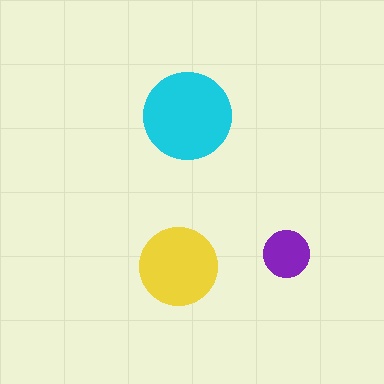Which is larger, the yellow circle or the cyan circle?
The cyan one.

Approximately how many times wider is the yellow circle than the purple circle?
About 1.5 times wider.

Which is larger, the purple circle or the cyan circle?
The cyan one.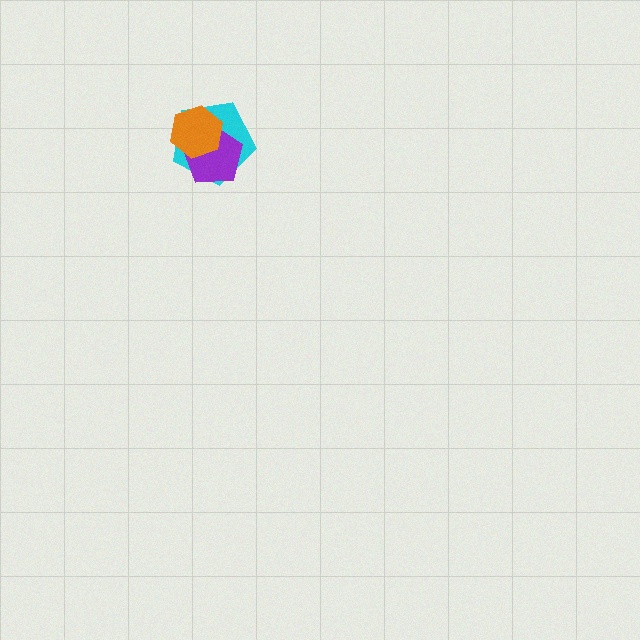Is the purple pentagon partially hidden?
Yes, it is partially covered by another shape.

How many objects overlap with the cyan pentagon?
2 objects overlap with the cyan pentagon.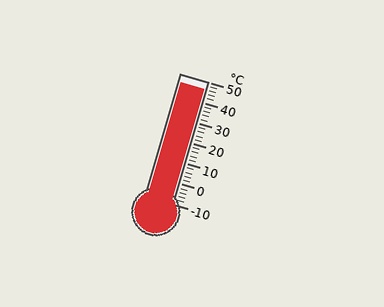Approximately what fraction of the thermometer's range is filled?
The thermometer is filled to approximately 95% of its range.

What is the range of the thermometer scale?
The thermometer scale ranges from -10°C to 50°C.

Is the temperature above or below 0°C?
The temperature is above 0°C.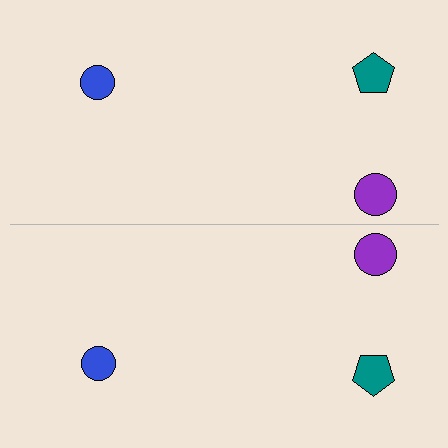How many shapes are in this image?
There are 6 shapes in this image.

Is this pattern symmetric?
Yes, this pattern has bilateral (reflection) symmetry.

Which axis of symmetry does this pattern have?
The pattern has a horizontal axis of symmetry running through the center of the image.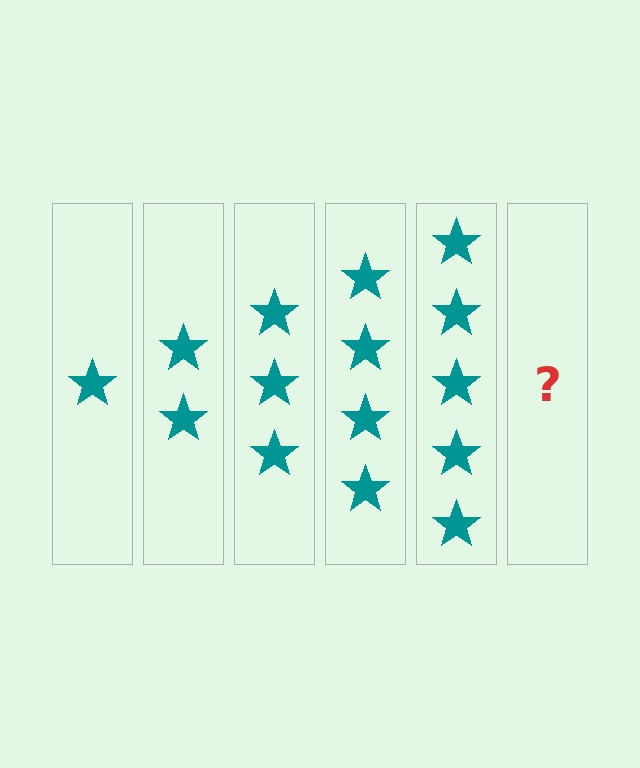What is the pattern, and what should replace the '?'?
The pattern is that each step adds one more star. The '?' should be 6 stars.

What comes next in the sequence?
The next element should be 6 stars.